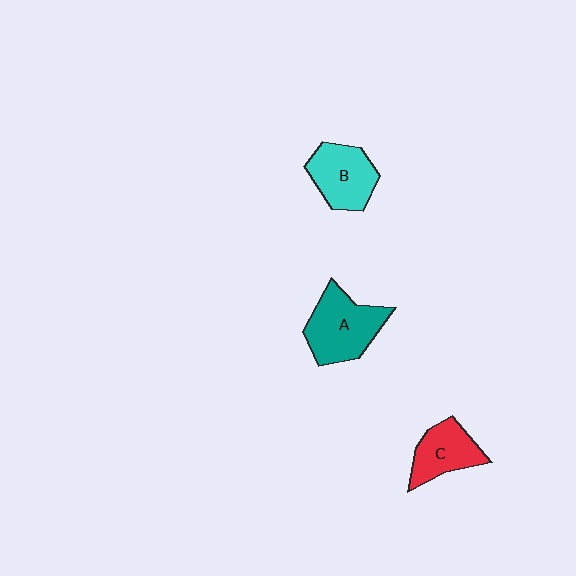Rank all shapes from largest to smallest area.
From largest to smallest: A (teal), B (cyan), C (red).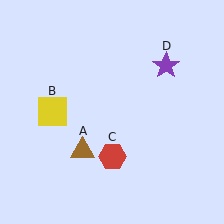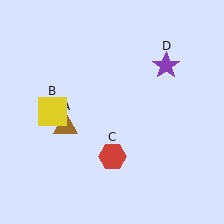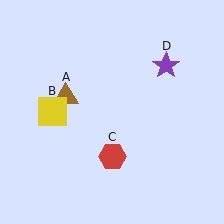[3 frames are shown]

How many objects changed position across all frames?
1 object changed position: brown triangle (object A).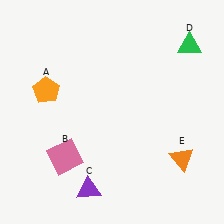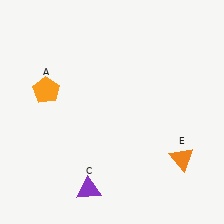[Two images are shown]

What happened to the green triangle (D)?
The green triangle (D) was removed in Image 2. It was in the top-right area of Image 1.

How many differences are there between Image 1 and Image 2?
There are 2 differences between the two images.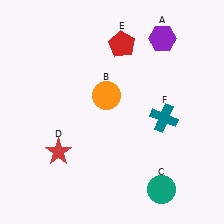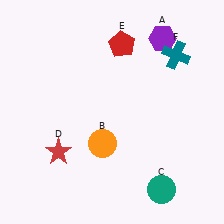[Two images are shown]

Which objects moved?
The objects that moved are: the orange circle (B), the teal cross (F).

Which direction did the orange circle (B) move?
The orange circle (B) moved down.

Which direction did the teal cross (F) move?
The teal cross (F) moved up.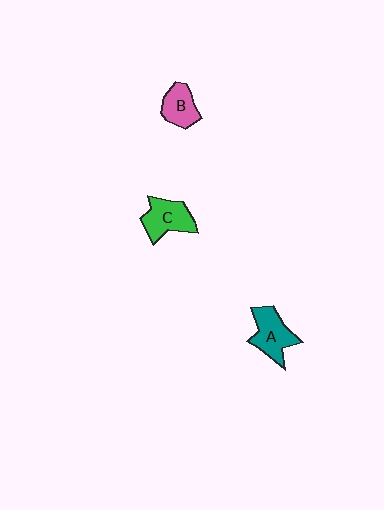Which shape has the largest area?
Shape A (teal).